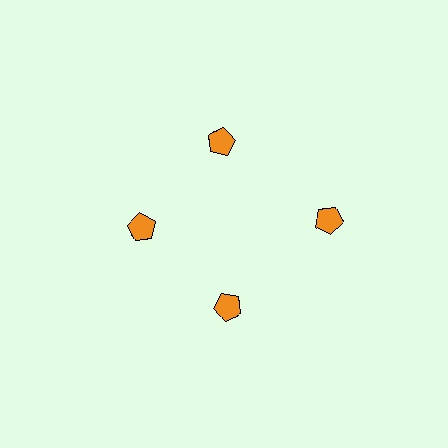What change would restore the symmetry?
The symmetry would be restored by moving it inward, back onto the ring so that all 4 pentagons sit at equal angles and equal distance from the center.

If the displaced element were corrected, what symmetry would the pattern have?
It would have 4-fold rotational symmetry — the pattern would map onto itself every 90 degrees.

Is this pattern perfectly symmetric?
No. The 4 orange pentagons are arranged in a ring, but one element near the 3 o'clock position is pushed outward from the center, breaking the 4-fold rotational symmetry.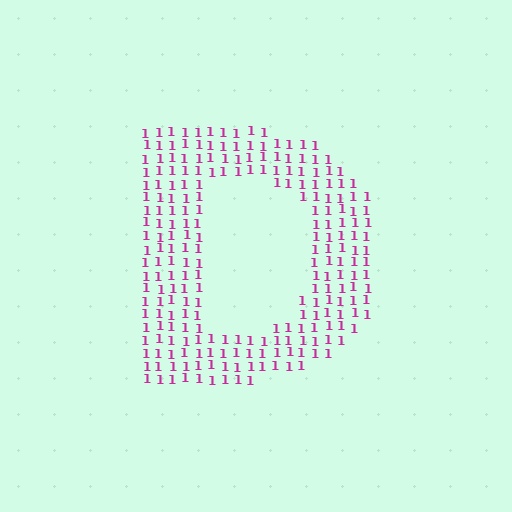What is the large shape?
The large shape is the letter D.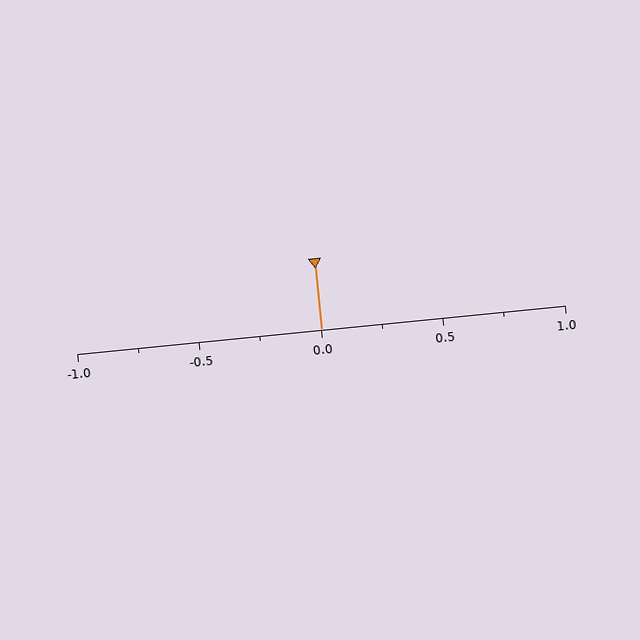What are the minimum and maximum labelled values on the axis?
The axis runs from -1.0 to 1.0.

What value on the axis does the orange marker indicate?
The marker indicates approximately 0.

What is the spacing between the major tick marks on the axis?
The major ticks are spaced 0.5 apart.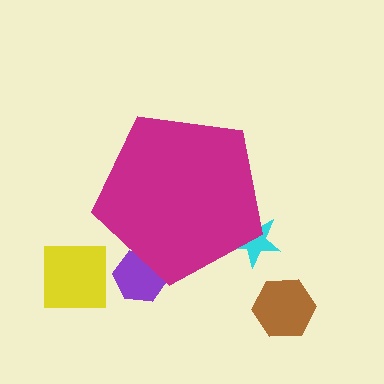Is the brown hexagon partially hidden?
No, the brown hexagon is fully visible.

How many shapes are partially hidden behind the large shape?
2 shapes are partially hidden.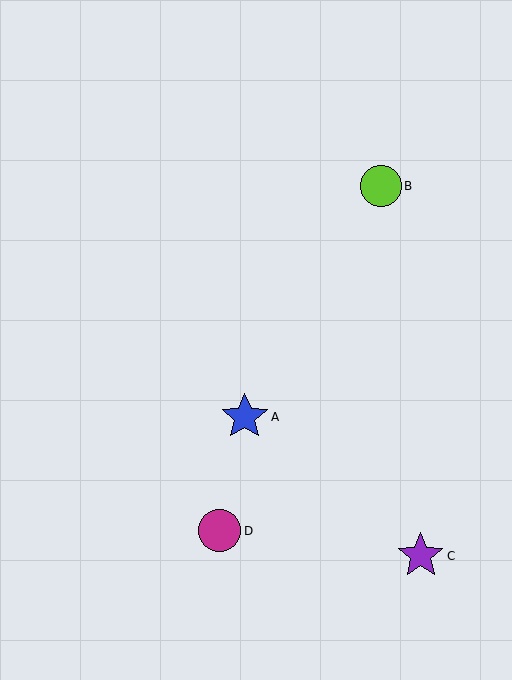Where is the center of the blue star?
The center of the blue star is at (245, 417).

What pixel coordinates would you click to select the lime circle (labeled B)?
Click at (381, 186) to select the lime circle B.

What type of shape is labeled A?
Shape A is a blue star.